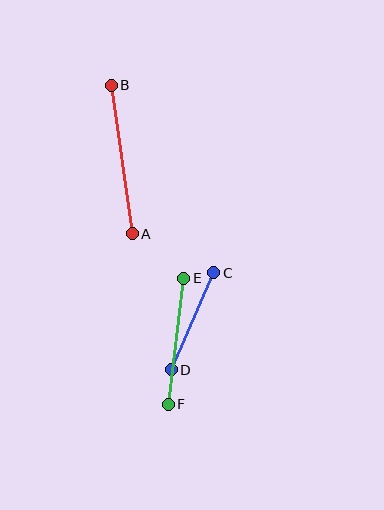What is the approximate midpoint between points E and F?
The midpoint is at approximately (176, 341) pixels.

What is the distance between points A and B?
The distance is approximately 150 pixels.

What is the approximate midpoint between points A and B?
The midpoint is at approximately (122, 159) pixels.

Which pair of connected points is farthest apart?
Points A and B are farthest apart.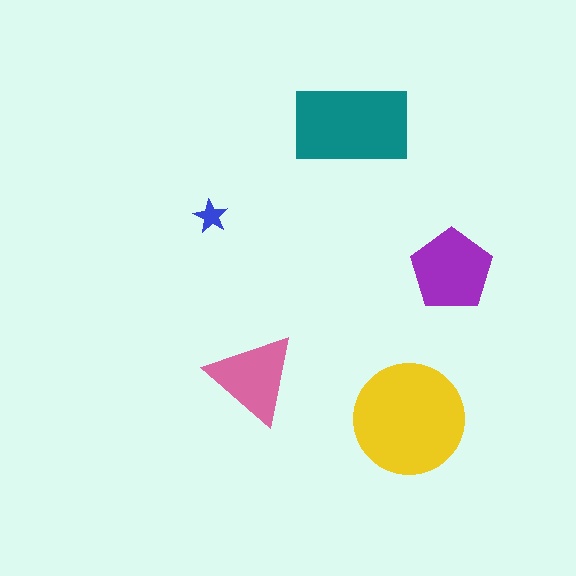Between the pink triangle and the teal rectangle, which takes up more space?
The teal rectangle.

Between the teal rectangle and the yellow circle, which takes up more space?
The yellow circle.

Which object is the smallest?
The blue star.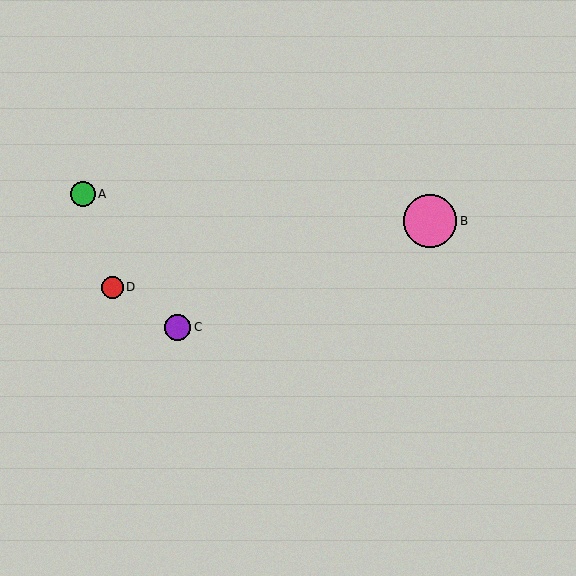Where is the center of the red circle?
The center of the red circle is at (113, 287).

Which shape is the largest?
The pink circle (labeled B) is the largest.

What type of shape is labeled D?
Shape D is a red circle.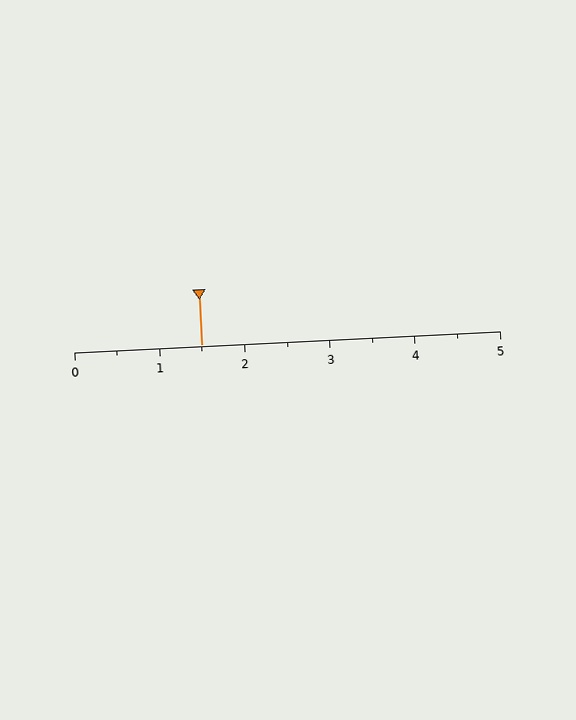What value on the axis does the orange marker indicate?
The marker indicates approximately 1.5.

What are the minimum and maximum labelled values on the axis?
The axis runs from 0 to 5.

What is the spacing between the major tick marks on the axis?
The major ticks are spaced 1 apart.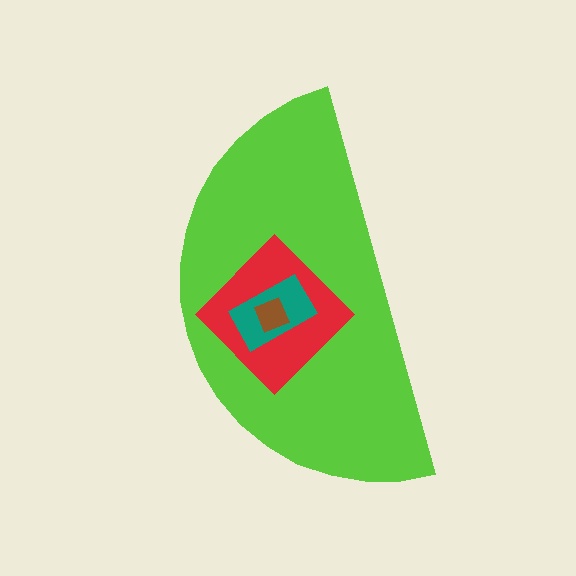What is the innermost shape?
The brown square.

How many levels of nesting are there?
4.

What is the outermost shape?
The lime semicircle.